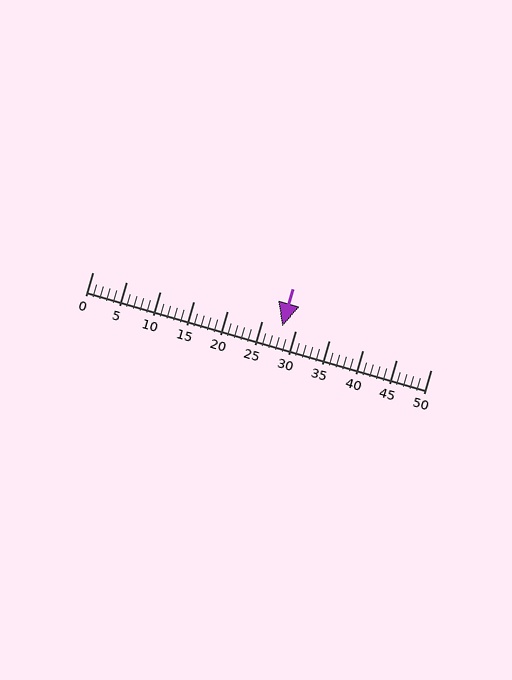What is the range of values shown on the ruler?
The ruler shows values from 0 to 50.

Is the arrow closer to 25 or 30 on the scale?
The arrow is closer to 30.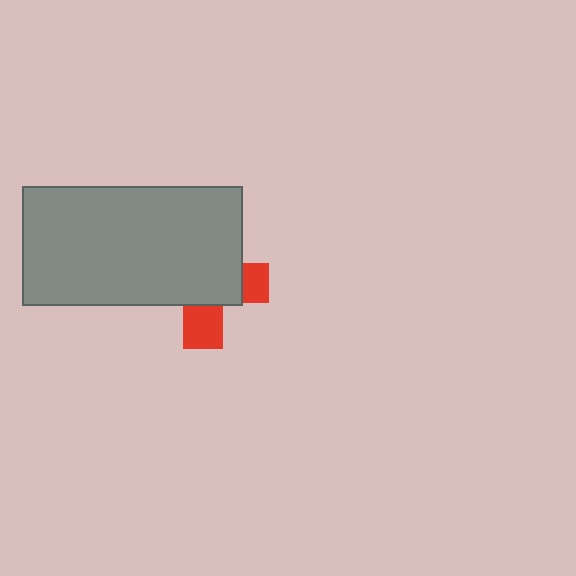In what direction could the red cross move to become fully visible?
The red cross could move down. That would shift it out from behind the gray rectangle entirely.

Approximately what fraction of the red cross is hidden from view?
Roughly 69% of the red cross is hidden behind the gray rectangle.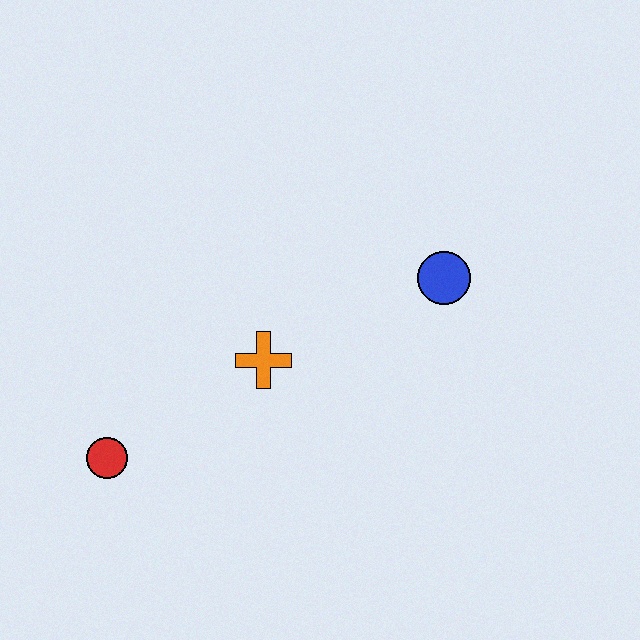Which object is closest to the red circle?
The orange cross is closest to the red circle.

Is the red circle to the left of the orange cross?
Yes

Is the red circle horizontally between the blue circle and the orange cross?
No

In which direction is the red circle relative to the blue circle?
The red circle is to the left of the blue circle.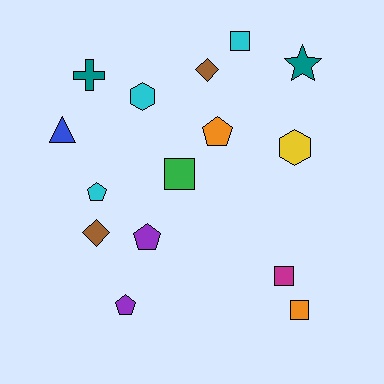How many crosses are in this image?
There is 1 cross.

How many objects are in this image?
There are 15 objects.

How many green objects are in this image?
There is 1 green object.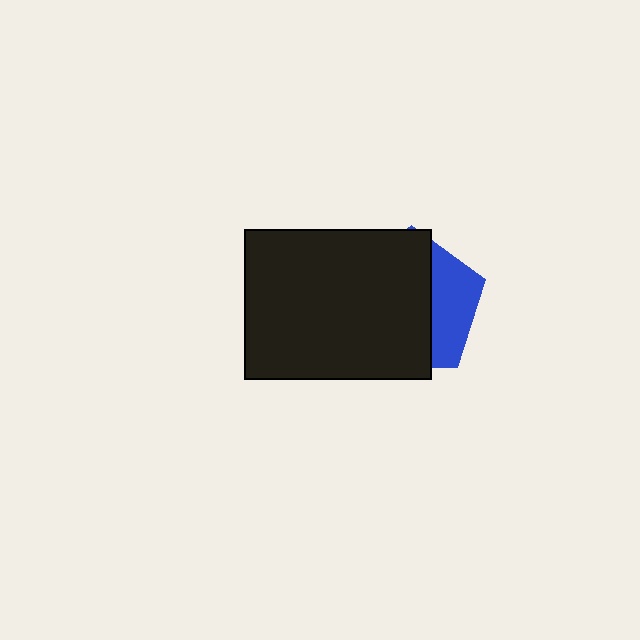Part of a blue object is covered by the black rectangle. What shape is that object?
It is a pentagon.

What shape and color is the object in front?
The object in front is a black rectangle.